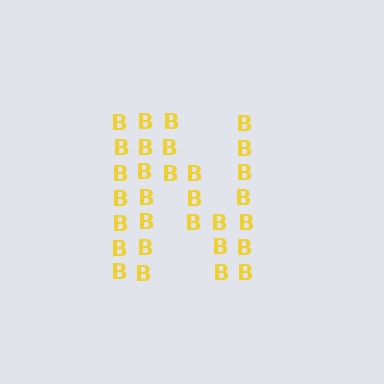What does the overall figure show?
The overall figure shows the letter N.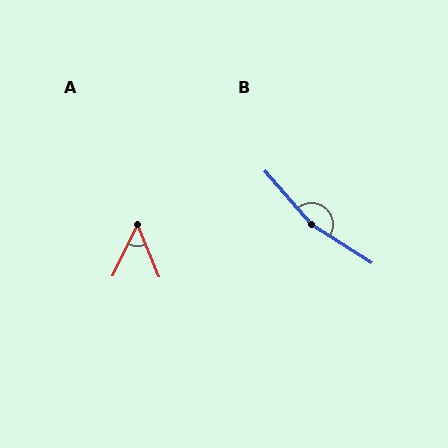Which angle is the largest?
B, at approximately 164 degrees.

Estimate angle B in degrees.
Approximately 164 degrees.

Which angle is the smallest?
A, at approximately 48 degrees.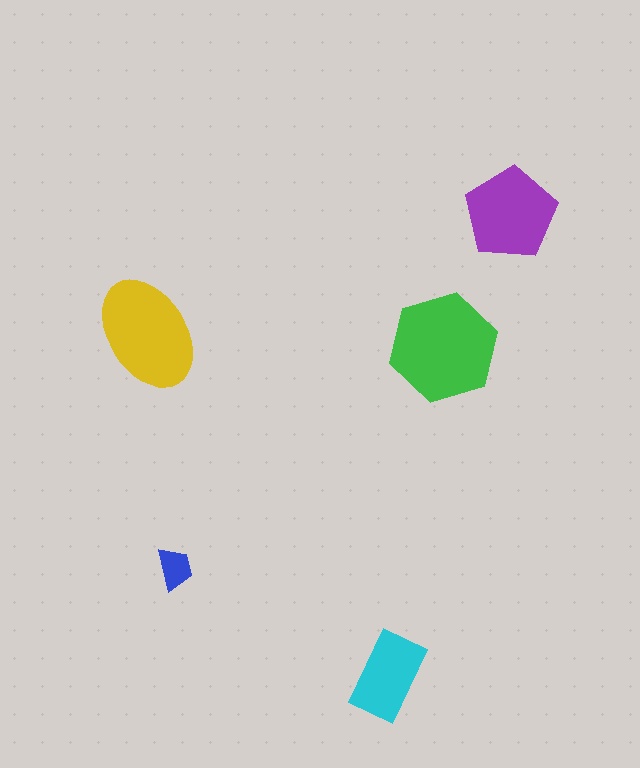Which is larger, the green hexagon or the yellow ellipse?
The green hexagon.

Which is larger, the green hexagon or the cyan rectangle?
The green hexagon.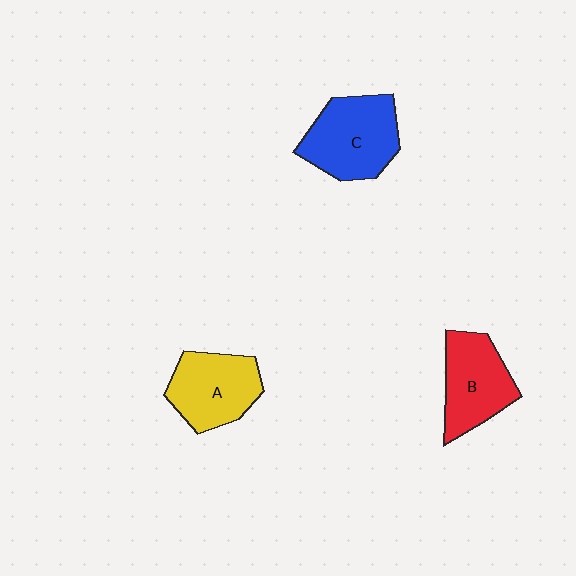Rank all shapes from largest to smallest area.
From largest to smallest: C (blue), A (yellow), B (red).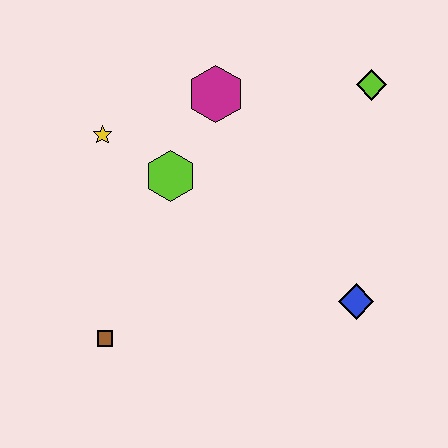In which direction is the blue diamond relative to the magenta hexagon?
The blue diamond is below the magenta hexagon.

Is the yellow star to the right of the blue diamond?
No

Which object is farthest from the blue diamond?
The yellow star is farthest from the blue diamond.